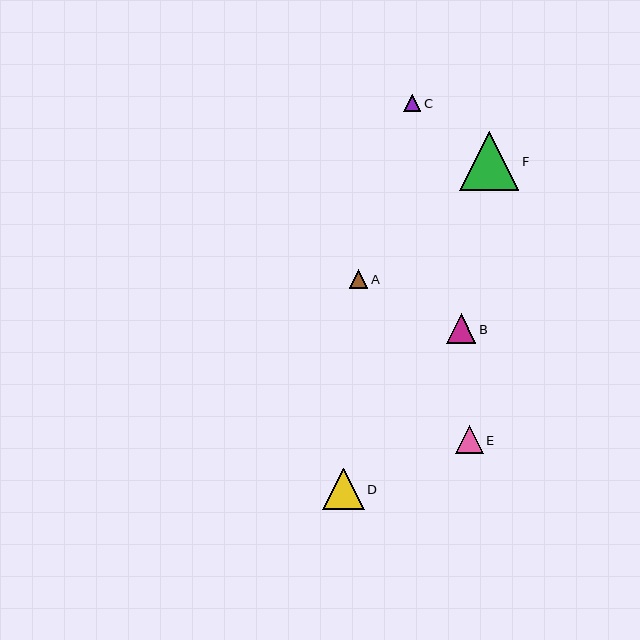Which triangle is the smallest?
Triangle C is the smallest with a size of approximately 17 pixels.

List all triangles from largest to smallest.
From largest to smallest: F, D, B, E, A, C.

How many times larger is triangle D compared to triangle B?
Triangle D is approximately 1.4 times the size of triangle B.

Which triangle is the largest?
Triangle F is the largest with a size of approximately 59 pixels.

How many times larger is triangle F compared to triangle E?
Triangle F is approximately 2.1 times the size of triangle E.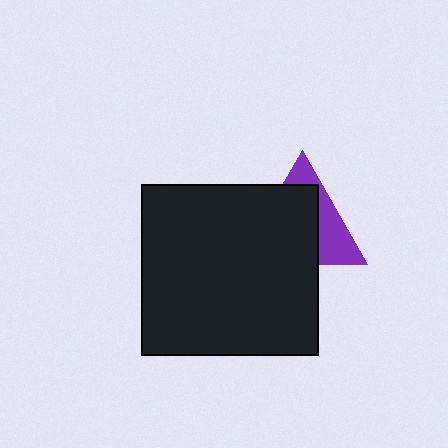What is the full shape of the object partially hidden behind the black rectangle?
The partially hidden object is a purple triangle.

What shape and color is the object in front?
The object in front is a black rectangle.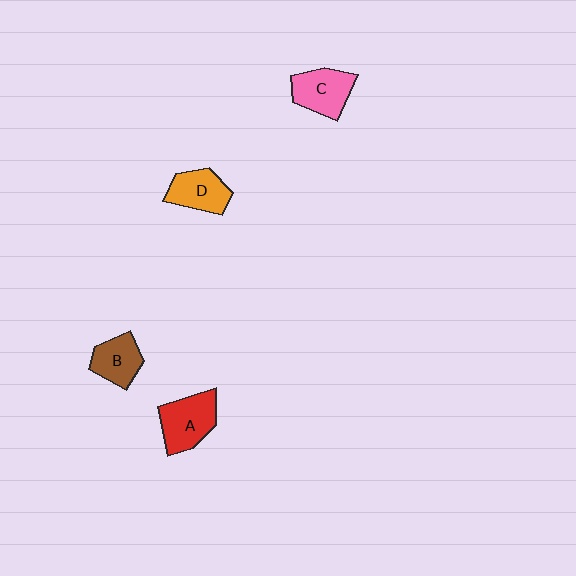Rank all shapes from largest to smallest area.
From largest to smallest: A (red), C (pink), D (orange), B (brown).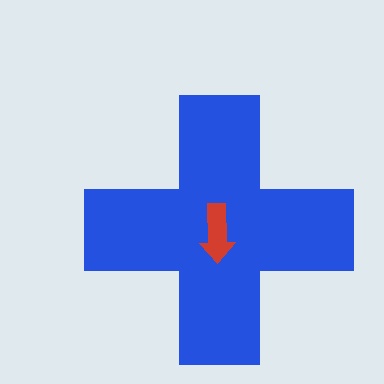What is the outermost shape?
The blue cross.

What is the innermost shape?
The red arrow.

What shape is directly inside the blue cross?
The red arrow.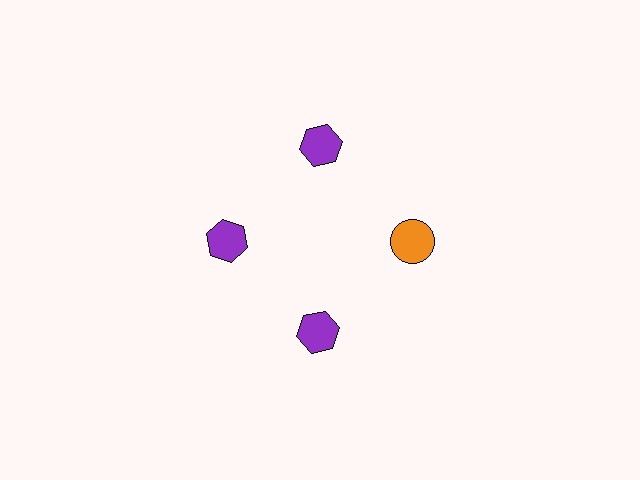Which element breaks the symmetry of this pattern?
The orange circle at roughly the 3 o'clock position breaks the symmetry. All other shapes are purple hexagons.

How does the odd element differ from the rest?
It differs in both color (orange instead of purple) and shape (circle instead of hexagon).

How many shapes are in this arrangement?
There are 4 shapes arranged in a ring pattern.